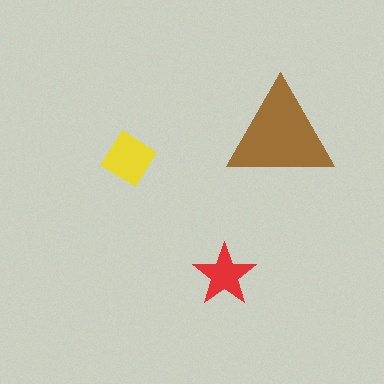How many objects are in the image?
There are 3 objects in the image.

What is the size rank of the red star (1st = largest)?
3rd.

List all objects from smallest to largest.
The red star, the yellow diamond, the brown triangle.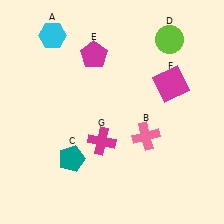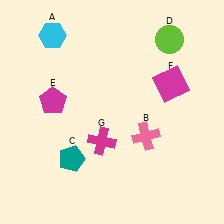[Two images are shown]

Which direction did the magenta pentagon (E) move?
The magenta pentagon (E) moved down.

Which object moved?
The magenta pentagon (E) moved down.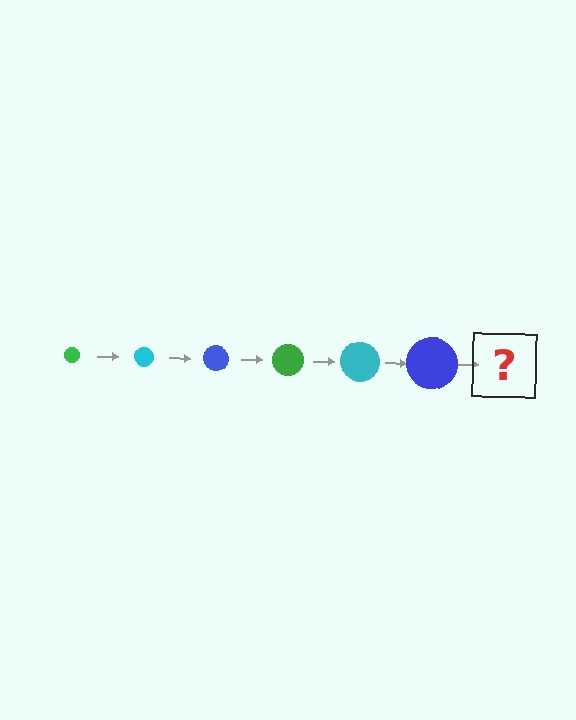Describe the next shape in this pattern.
It should be a green circle, larger than the previous one.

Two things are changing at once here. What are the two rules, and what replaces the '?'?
The two rules are that the circle grows larger each step and the color cycles through green, cyan, and blue. The '?' should be a green circle, larger than the previous one.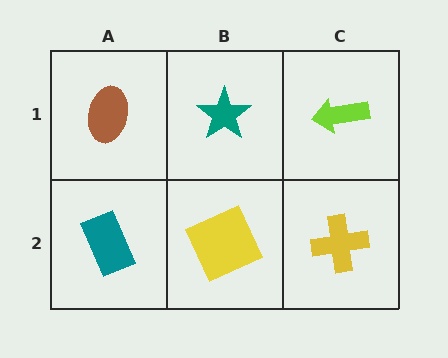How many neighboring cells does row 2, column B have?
3.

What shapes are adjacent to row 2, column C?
A lime arrow (row 1, column C), a yellow square (row 2, column B).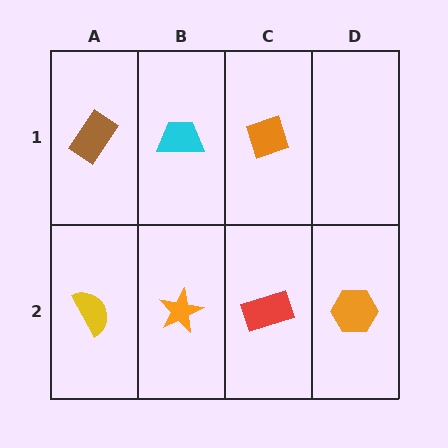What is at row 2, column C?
A red rectangle.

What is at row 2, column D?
An orange hexagon.